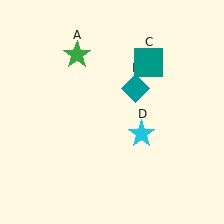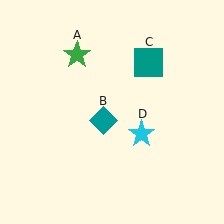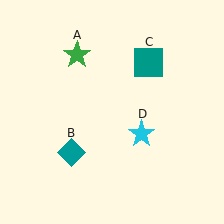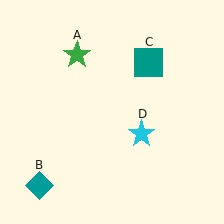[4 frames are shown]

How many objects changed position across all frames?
1 object changed position: teal diamond (object B).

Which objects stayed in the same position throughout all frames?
Green star (object A) and teal square (object C) and cyan star (object D) remained stationary.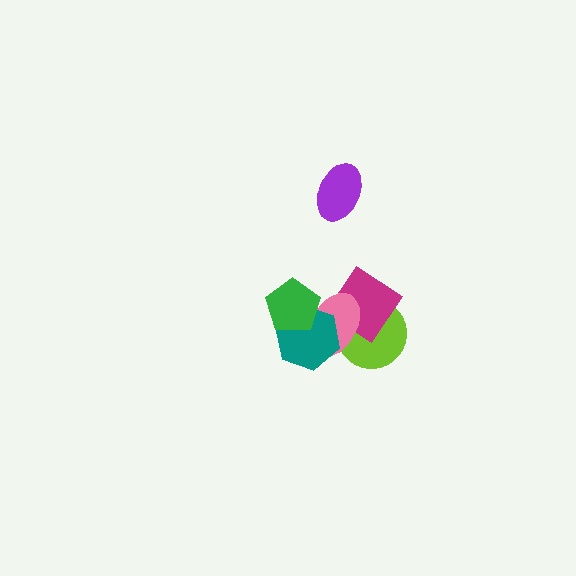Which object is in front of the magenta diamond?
The pink ellipse is in front of the magenta diamond.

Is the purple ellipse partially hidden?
No, no other shape covers it.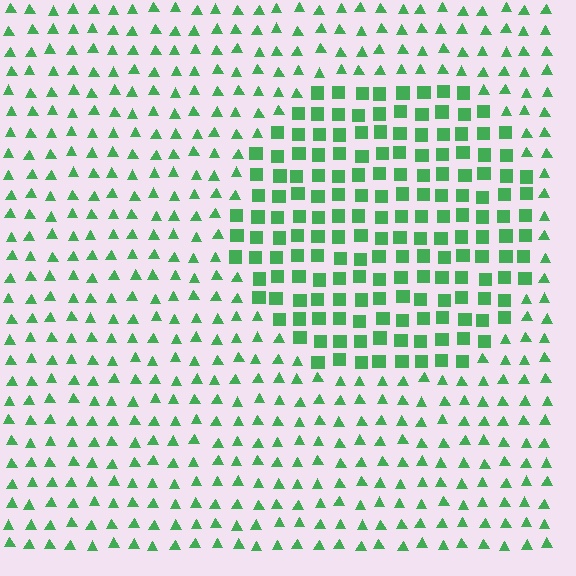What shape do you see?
I see a circle.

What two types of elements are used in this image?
The image uses squares inside the circle region and triangles outside it.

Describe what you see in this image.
The image is filled with small green elements arranged in a uniform grid. A circle-shaped region contains squares, while the surrounding area contains triangles. The boundary is defined purely by the change in element shape.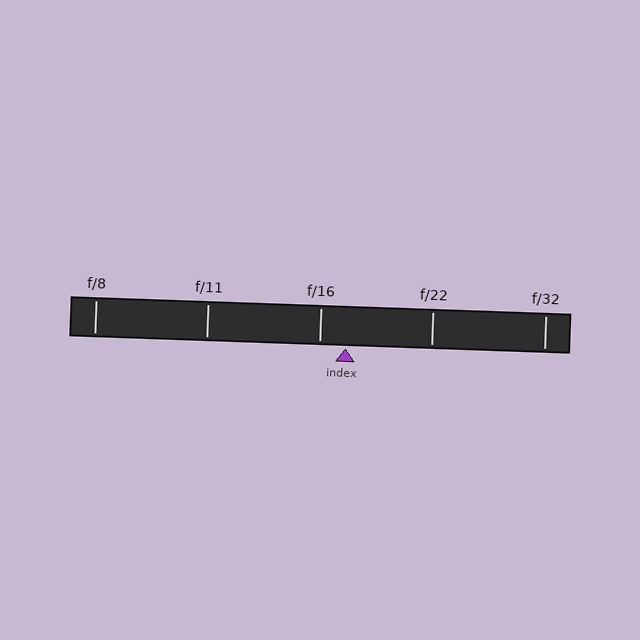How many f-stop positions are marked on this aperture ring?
There are 5 f-stop positions marked.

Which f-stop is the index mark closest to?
The index mark is closest to f/16.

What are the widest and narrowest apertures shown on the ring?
The widest aperture shown is f/8 and the narrowest is f/32.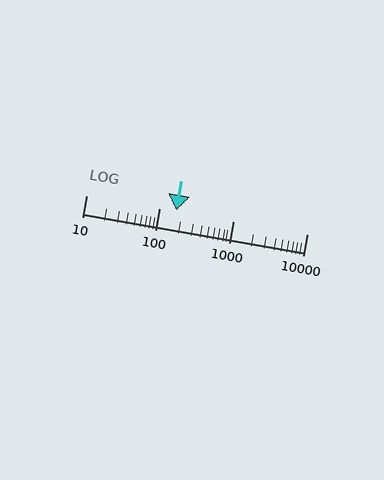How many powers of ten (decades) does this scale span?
The scale spans 3 decades, from 10 to 10000.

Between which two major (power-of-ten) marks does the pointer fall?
The pointer is between 100 and 1000.